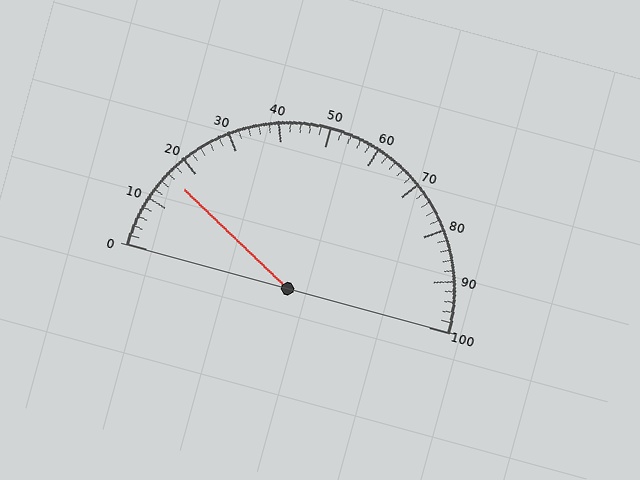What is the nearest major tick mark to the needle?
The nearest major tick mark is 20.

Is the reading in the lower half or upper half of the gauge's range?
The reading is in the lower half of the range (0 to 100).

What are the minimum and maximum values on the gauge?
The gauge ranges from 0 to 100.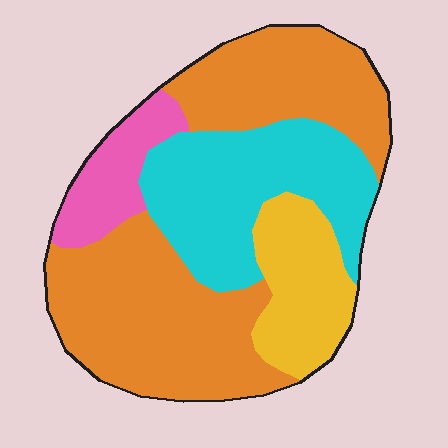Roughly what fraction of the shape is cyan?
Cyan takes up about one quarter (1/4) of the shape.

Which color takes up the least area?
Pink, at roughly 10%.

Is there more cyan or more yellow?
Cyan.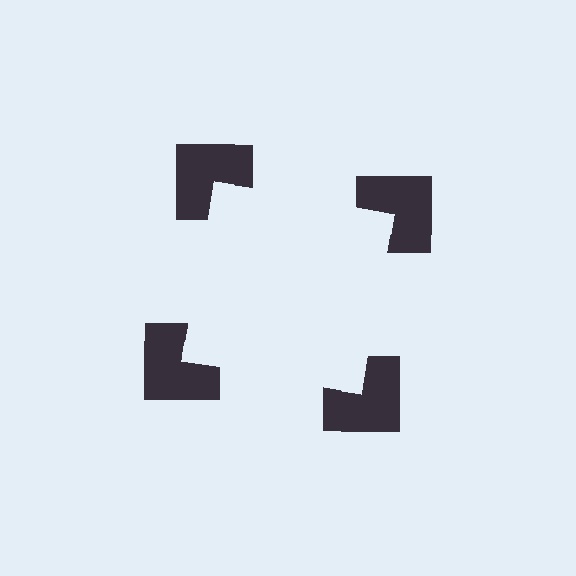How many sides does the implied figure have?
4 sides.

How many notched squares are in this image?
There are 4 — one at each vertex of the illusory square.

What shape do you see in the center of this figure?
An illusory square — its edges are inferred from the aligned wedge cuts in the notched squares, not physically drawn.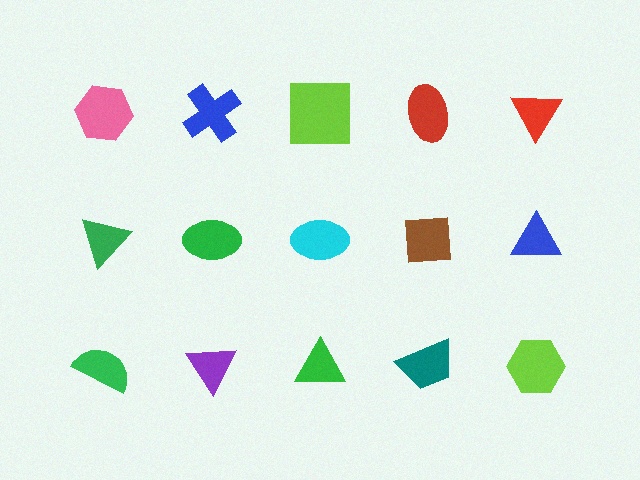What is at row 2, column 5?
A blue triangle.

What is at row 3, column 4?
A teal trapezoid.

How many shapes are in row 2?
5 shapes.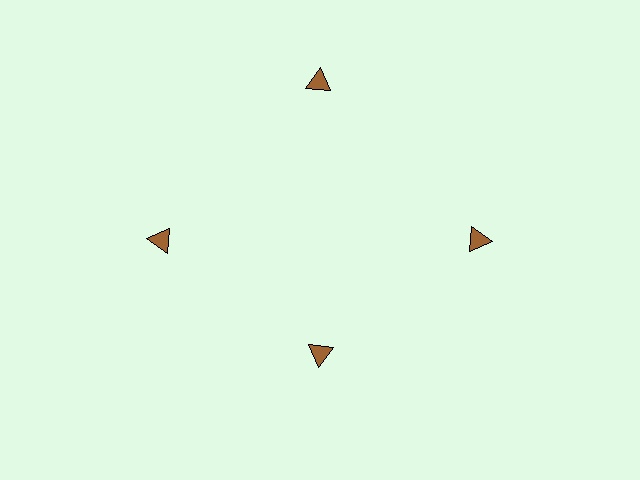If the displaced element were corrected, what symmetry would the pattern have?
It would have 4-fold rotational symmetry — the pattern would map onto itself every 90 degrees.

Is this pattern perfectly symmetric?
No. The 4 brown triangles are arranged in a ring, but one element near the 6 o'clock position is pulled inward toward the center, breaking the 4-fold rotational symmetry.